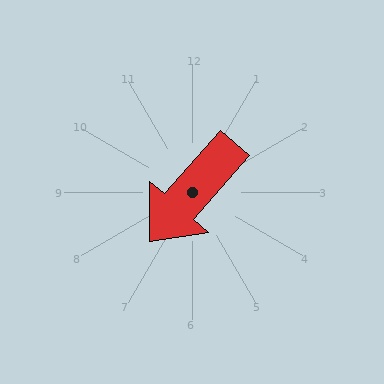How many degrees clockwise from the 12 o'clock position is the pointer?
Approximately 221 degrees.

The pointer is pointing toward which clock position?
Roughly 7 o'clock.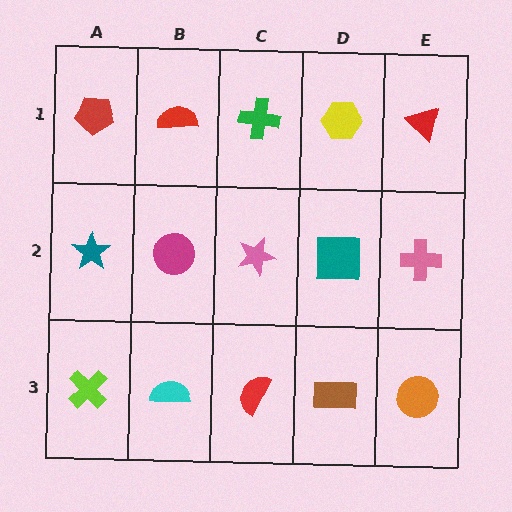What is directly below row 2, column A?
A lime cross.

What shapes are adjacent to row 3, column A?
A teal star (row 2, column A), a cyan semicircle (row 3, column B).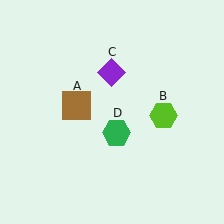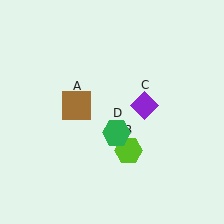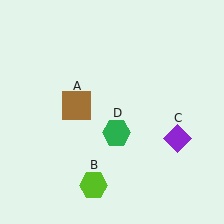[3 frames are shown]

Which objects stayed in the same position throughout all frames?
Brown square (object A) and green hexagon (object D) remained stationary.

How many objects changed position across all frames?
2 objects changed position: lime hexagon (object B), purple diamond (object C).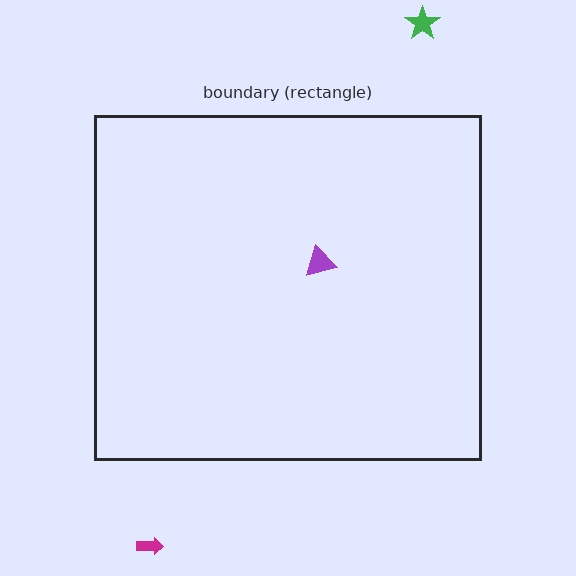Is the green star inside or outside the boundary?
Outside.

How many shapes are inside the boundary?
1 inside, 2 outside.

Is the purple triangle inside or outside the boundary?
Inside.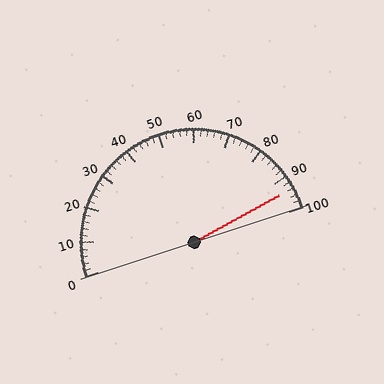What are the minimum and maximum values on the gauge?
The gauge ranges from 0 to 100.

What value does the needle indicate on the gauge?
The needle indicates approximately 94.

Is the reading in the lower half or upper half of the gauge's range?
The reading is in the upper half of the range (0 to 100).